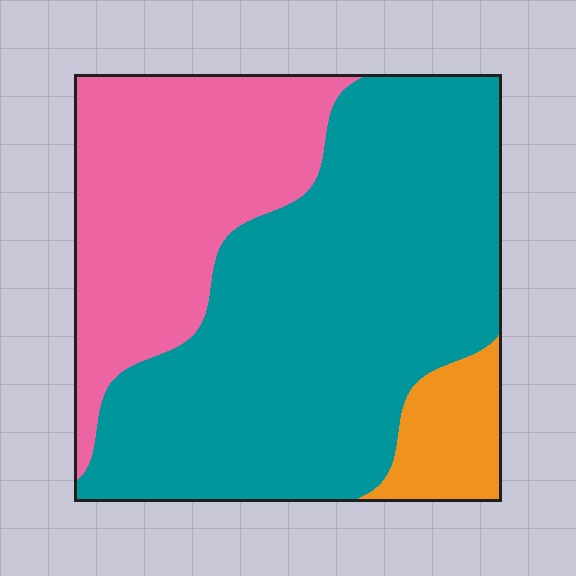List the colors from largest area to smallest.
From largest to smallest: teal, pink, orange.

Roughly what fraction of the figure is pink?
Pink covers around 30% of the figure.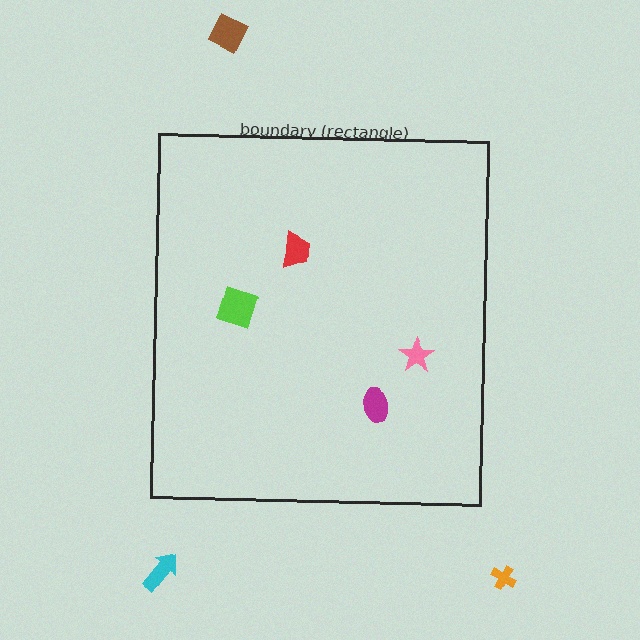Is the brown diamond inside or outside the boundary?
Outside.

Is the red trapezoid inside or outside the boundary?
Inside.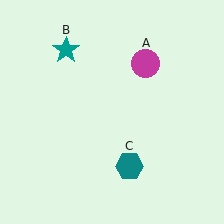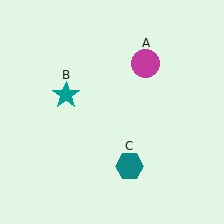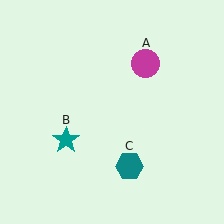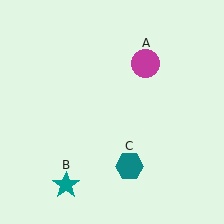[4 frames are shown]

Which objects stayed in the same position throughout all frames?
Magenta circle (object A) and teal hexagon (object C) remained stationary.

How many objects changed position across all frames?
1 object changed position: teal star (object B).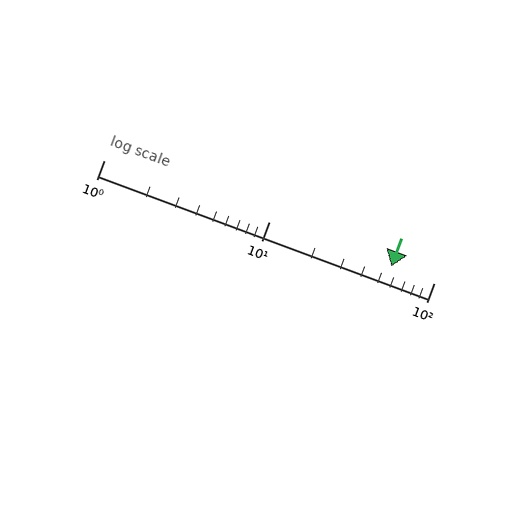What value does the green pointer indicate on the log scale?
The pointer indicates approximately 55.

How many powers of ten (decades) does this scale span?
The scale spans 2 decades, from 1 to 100.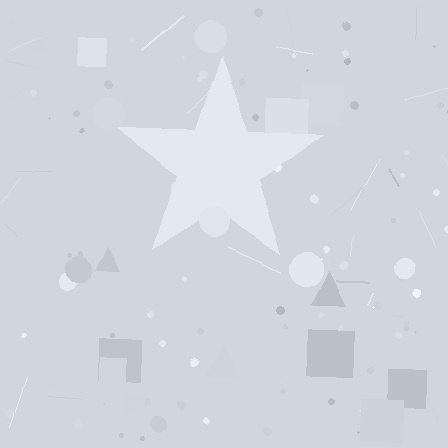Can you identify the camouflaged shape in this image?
The camouflaged shape is a star.